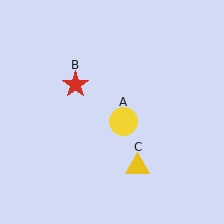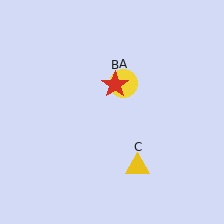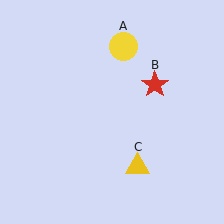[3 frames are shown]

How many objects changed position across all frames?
2 objects changed position: yellow circle (object A), red star (object B).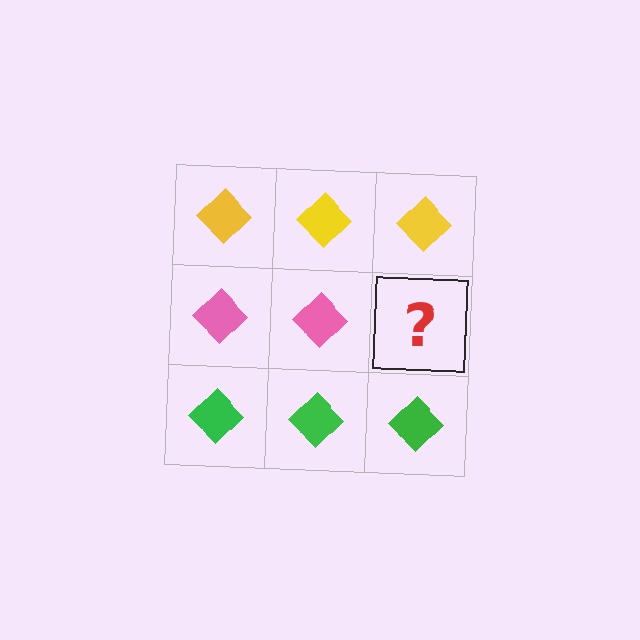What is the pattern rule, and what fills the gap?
The rule is that each row has a consistent color. The gap should be filled with a pink diamond.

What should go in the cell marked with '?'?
The missing cell should contain a pink diamond.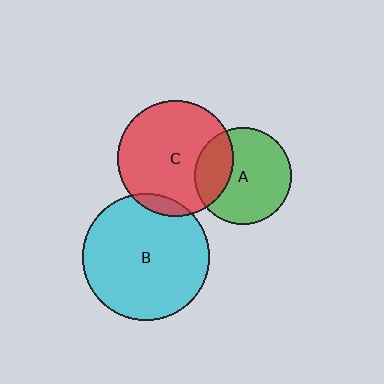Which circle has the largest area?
Circle B (cyan).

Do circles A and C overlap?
Yes.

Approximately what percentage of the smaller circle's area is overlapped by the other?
Approximately 25%.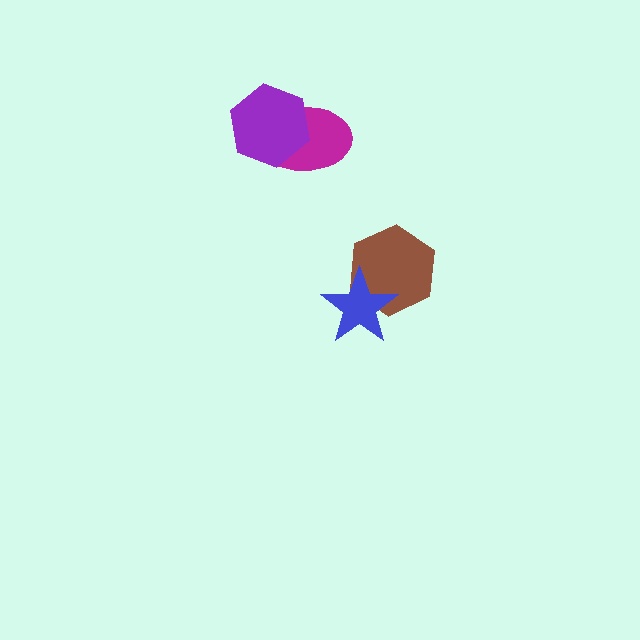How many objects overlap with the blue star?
1 object overlaps with the blue star.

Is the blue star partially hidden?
No, no other shape covers it.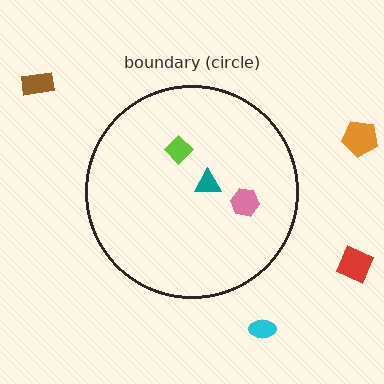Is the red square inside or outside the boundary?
Outside.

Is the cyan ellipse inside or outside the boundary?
Outside.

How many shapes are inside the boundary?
3 inside, 4 outside.